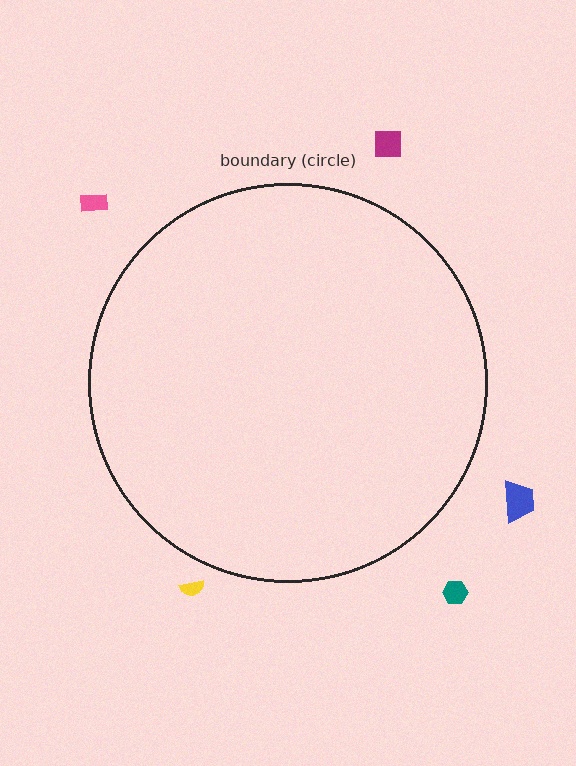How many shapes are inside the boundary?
0 inside, 5 outside.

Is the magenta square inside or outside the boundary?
Outside.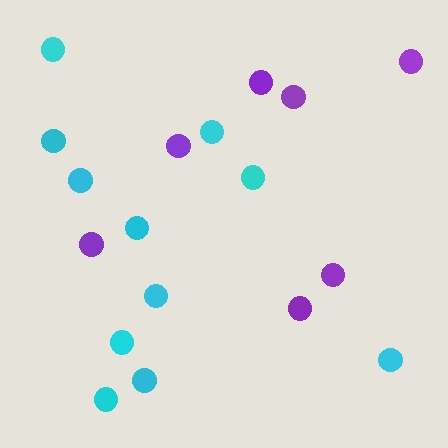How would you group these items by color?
There are 2 groups: one group of cyan circles (11) and one group of purple circles (7).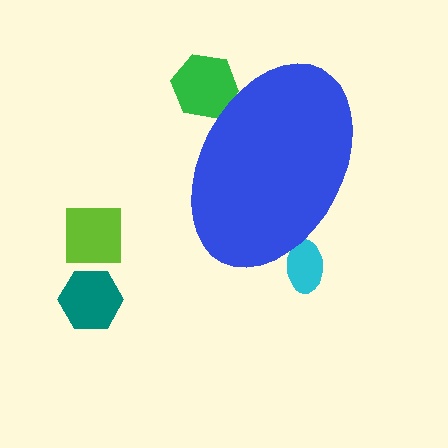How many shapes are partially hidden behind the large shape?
2 shapes are partially hidden.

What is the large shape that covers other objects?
A blue ellipse.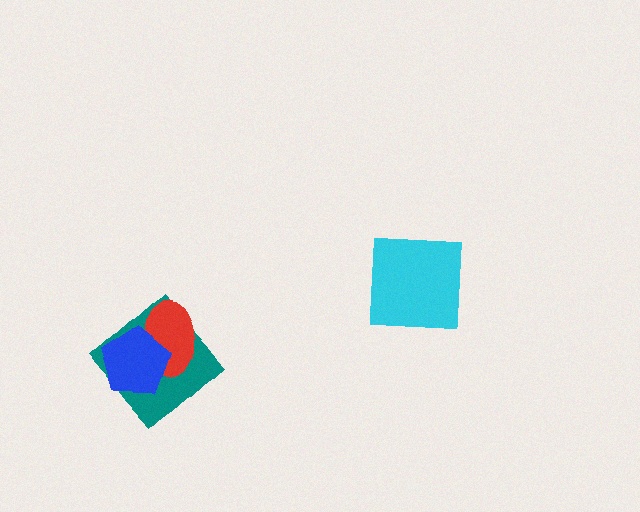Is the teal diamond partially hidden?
Yes, it is partially covered by another shape.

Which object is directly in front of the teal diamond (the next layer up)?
The red ellipse is directly in front of the teal diamond.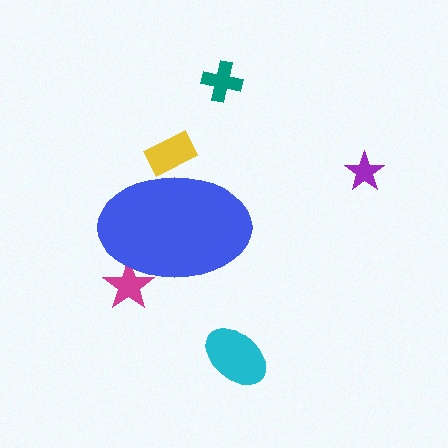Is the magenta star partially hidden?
Yes, the magenta star is partially hidden behind the blue ellipse.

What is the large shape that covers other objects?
A blue ellipse.